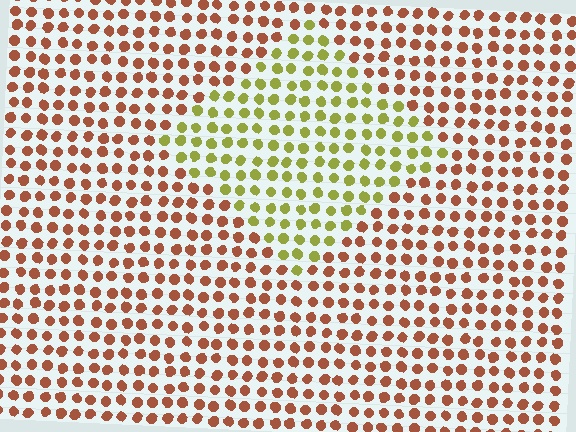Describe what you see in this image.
The image is filled with small brown elements in a uniform arrangement. A diamond-shaped region is visible where the elements are tinted to a slightly different hue, forming a subtle color boundary.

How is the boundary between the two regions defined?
The boundary is defined purely by a slight shift in hue (about 57 degrees). Spacing, size, and orientation are identical on both sides.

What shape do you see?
I see a diamond.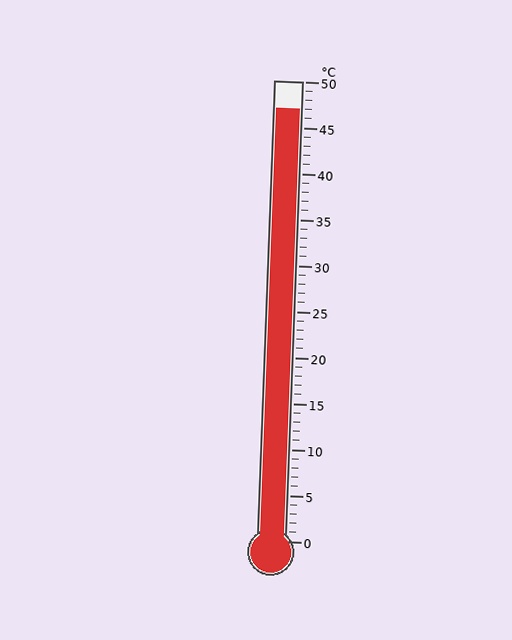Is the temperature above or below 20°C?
The temperature is above 20°C.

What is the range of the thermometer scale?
The thermometer scale ranges from 0°C to 50°C.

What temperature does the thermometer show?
The thermometer shows approximately 47°C.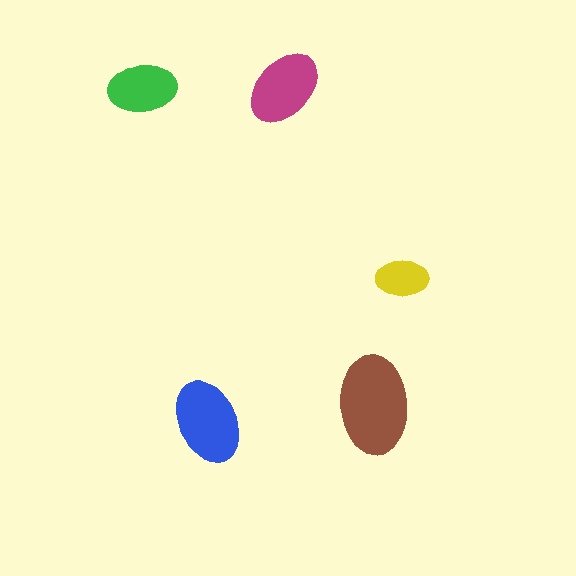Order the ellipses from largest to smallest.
the brown one, the blue one, the magenta one, the green one, the yellow one.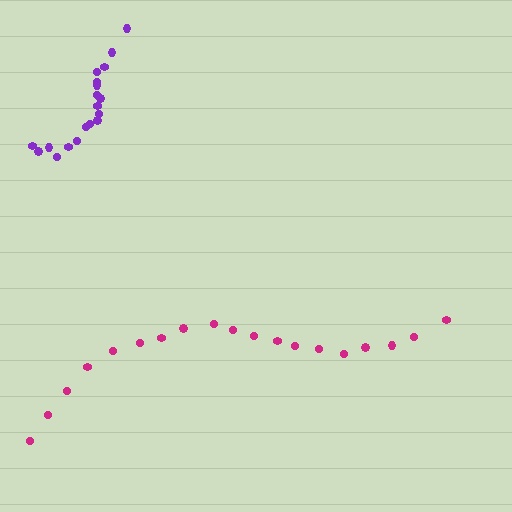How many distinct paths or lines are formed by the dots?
There are 2 distinct paths.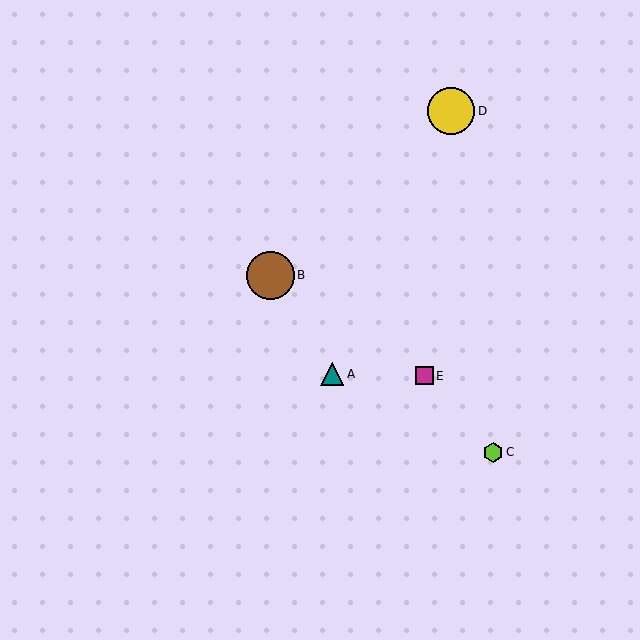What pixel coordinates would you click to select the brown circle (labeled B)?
Click at (270, 275) to select the brown circle B.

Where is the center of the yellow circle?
The center of the yellow circle is at (451, 111).